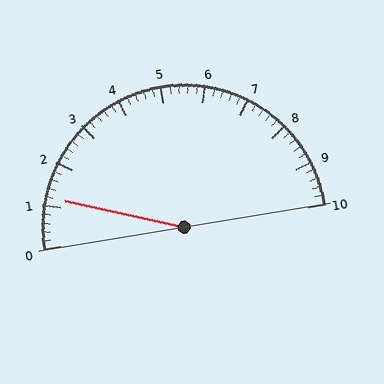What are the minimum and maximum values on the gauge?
The gauge ranges from 0 to 10.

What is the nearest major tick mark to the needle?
The nearest major tick mark is 1.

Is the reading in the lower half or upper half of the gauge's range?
The reading is in the lower half of the range (0 to 10).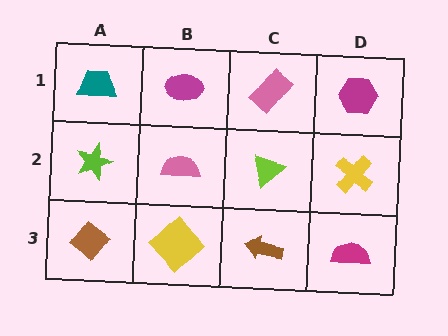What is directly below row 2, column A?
A brown diamond.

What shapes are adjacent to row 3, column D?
A yellow cross (row 2, column D), a brown arrow (row 3, column C).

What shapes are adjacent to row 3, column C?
A lime triangle (row 2, column C), a yellow diamond (row 3, column B), a magenta semicircle (row 3, column D).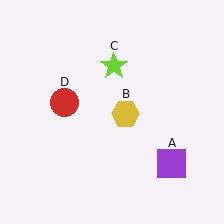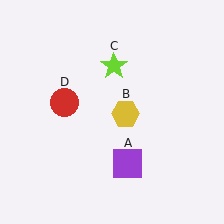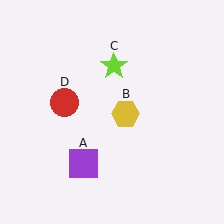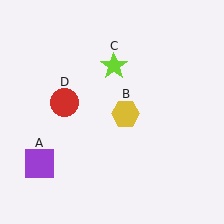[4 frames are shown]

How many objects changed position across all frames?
1 object changed position: purple square (object A).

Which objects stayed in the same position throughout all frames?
Yellow hexagon (object B) and lime star (object C) and red circle (object D) remained stationary.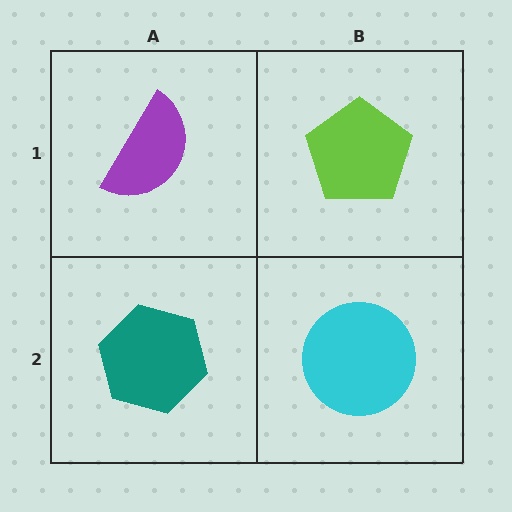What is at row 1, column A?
A purple semicircle.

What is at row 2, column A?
A teal hexagon.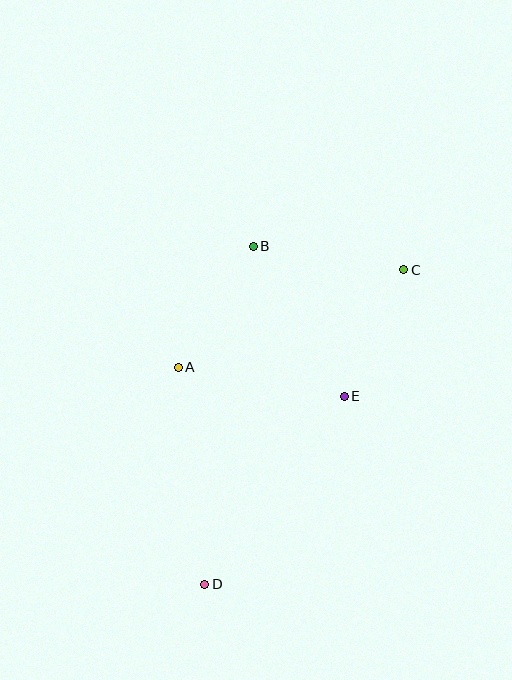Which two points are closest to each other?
Points C and E are closest to each other.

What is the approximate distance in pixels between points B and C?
The distance between B and C is approximately 152 pixels.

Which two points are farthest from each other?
Points C and D are farthest from each other.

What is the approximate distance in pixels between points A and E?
The distance between A and E is approximately 168 pixels.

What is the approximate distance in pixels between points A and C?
The distance between A and C is approximately 246 pixels.